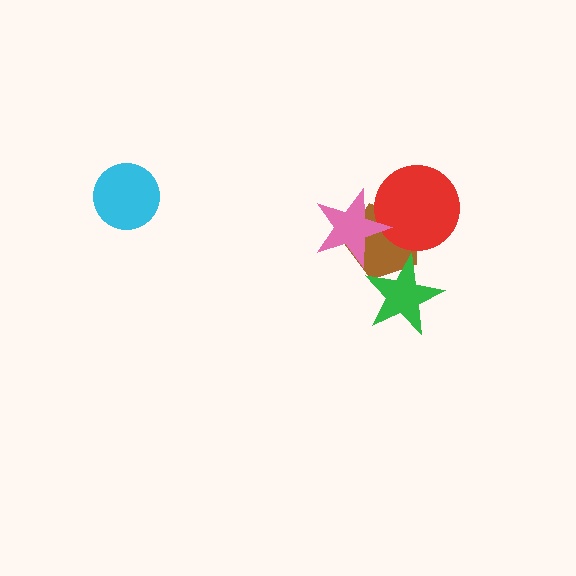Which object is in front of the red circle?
The pink star is in front of the red circle.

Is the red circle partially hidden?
Yes, it is partially covered by another shape.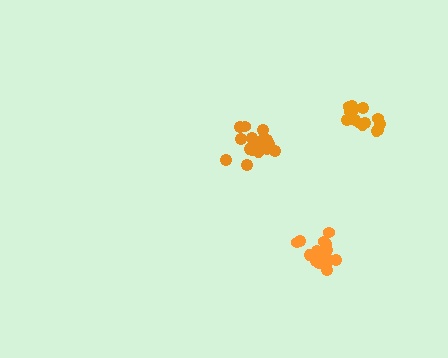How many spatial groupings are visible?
There are 3 spatial groupings.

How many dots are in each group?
Group 1: 19 dots, Group 2: 15 dots, Group 3: 18 dots (52 total).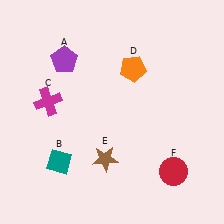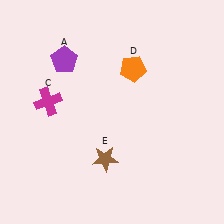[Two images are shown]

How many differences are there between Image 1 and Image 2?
There are 2 differences between the two images.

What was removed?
The teal diamond (B), the red circle (F) were removed in Image 2.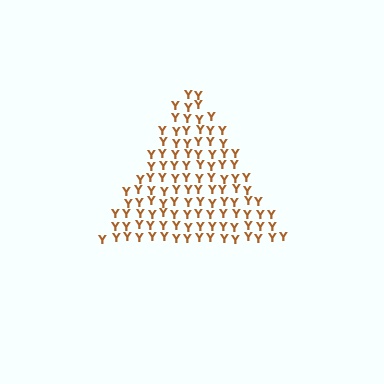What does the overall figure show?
The overall figure shows a triangle.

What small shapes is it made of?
It is made of small letter Y's.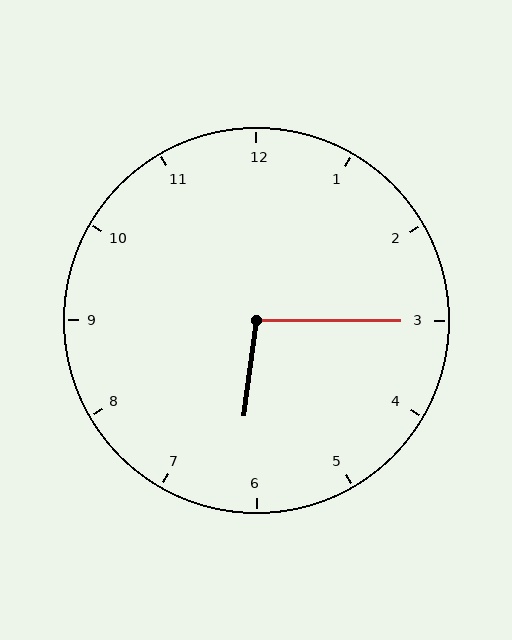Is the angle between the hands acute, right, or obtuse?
It is obtuse.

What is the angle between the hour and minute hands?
Approximately 98 degrees.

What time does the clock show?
6:15.